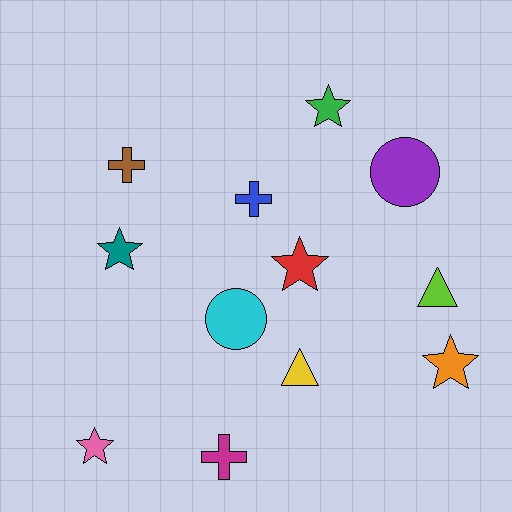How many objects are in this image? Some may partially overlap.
There are 12 objects.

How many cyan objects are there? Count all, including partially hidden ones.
There is 1 cyan object.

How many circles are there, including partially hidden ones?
There are 2 circles.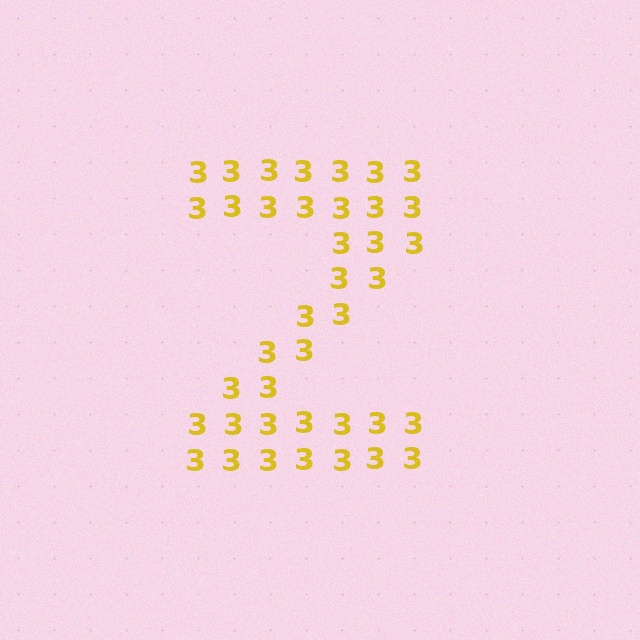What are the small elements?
The small elements are digit 3's.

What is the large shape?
The large shape is the letter Z.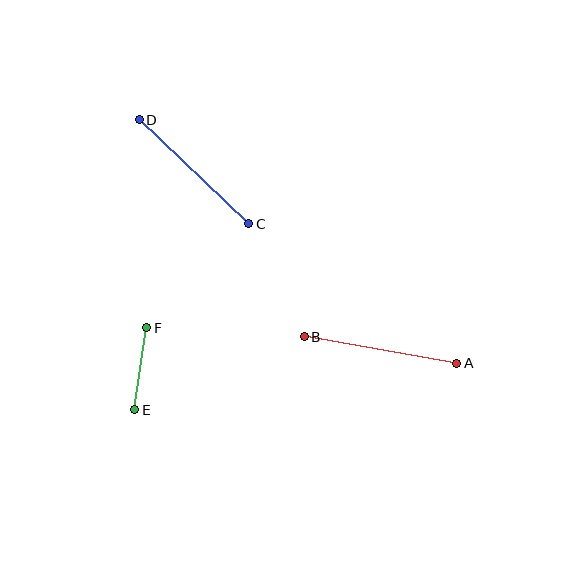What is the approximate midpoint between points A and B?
The midpoint is at approximately (381, 350) pixels.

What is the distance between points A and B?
The distance is approximately 155 pixels.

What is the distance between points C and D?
The distance is approximately 151 pixels.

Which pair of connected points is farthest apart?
Points A and B are farthest apart.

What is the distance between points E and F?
The distance is approximately 83 pixels.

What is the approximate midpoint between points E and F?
The midpoint is at approximately (141, 369) pixels.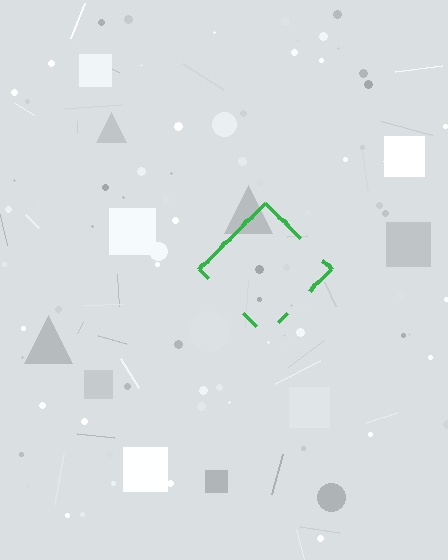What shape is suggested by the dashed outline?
The dashed outline suggests a diamond.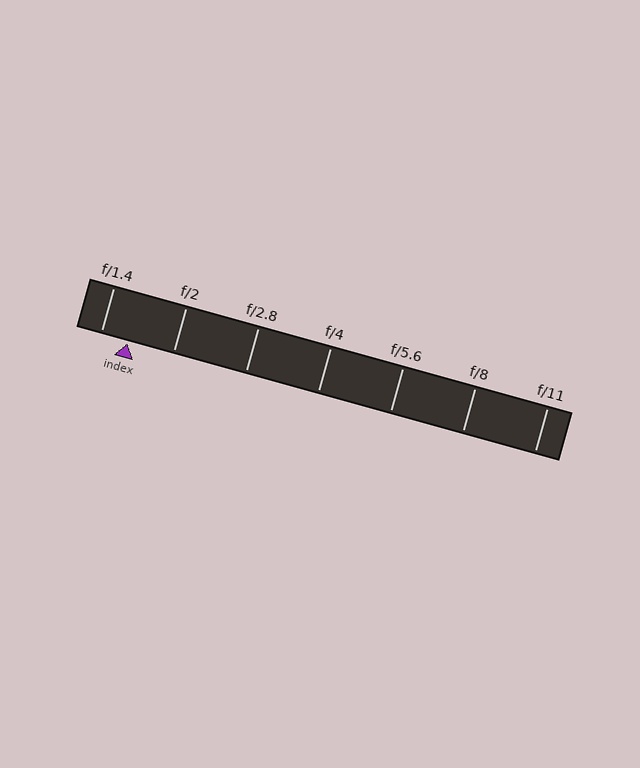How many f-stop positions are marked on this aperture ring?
There are 7 f-stop positions marked.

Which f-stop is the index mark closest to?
The index mark is closest to f/1.4.